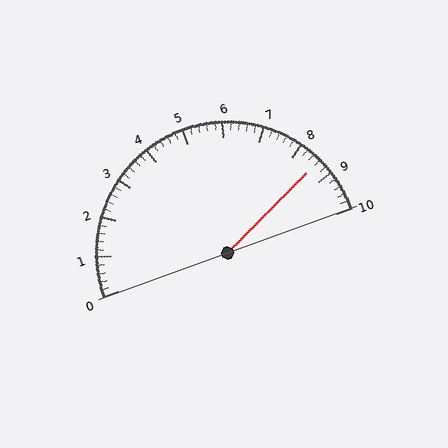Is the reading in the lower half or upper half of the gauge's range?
The reading is in the upper half of the range (0 to 10).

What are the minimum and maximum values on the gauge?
The gauge ranges from 0 to 10.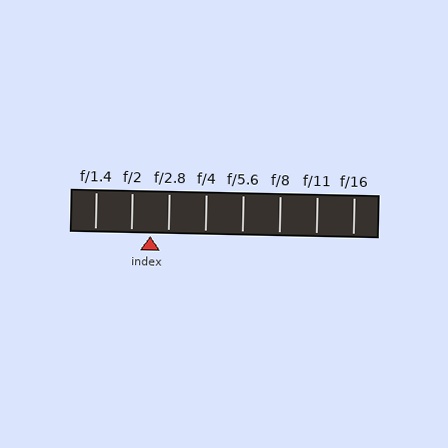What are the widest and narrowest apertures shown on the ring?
The widest aperture shown is f/1.4 and the narrowest is f/16.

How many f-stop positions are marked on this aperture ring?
There are 8 f-stop positions marked.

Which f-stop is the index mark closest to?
The index mark is closest to f/2.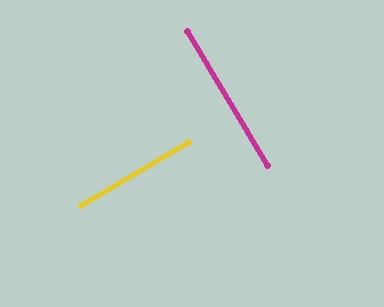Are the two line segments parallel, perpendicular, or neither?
Perpendicular — they meet at approximately 90°.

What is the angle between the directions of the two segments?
Approximately 90 degrees.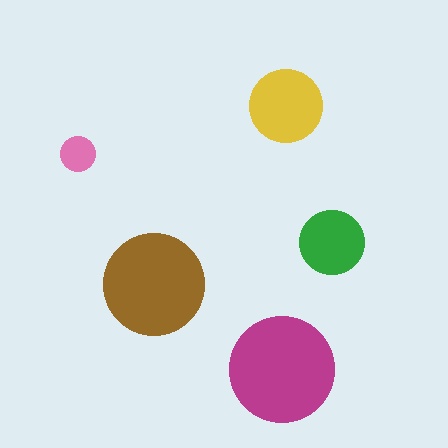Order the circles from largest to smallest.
the magenta one, the brown one, the yellow one, the green one, the pink one.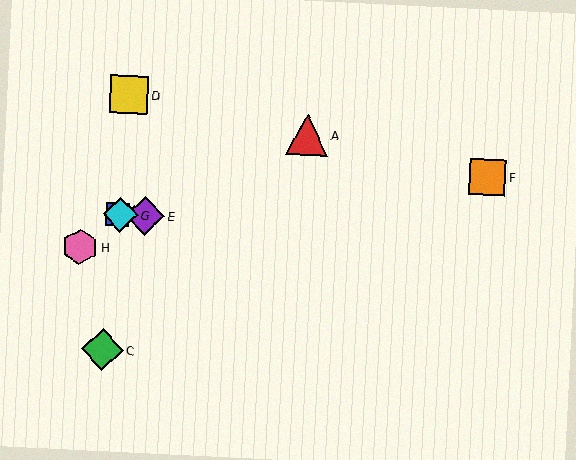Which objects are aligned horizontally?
Objects B, E, G are aligned horizontally.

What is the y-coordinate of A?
Object A is at y≈135.